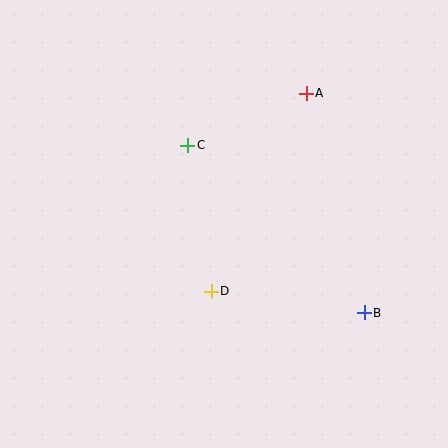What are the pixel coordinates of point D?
Point D is at (211, 291).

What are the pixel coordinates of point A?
Point A is at (306, 93).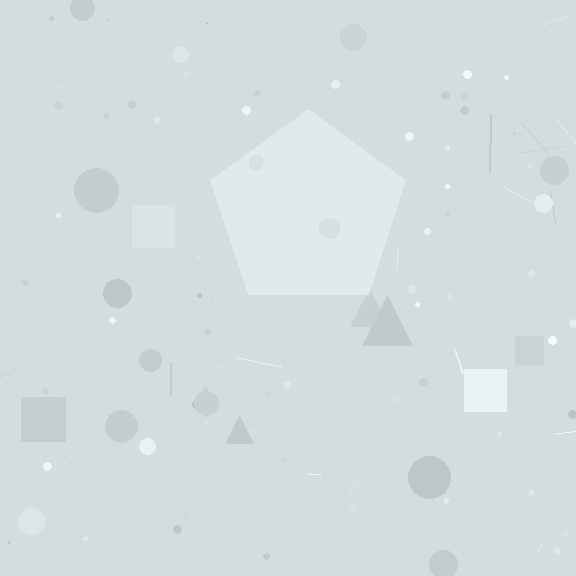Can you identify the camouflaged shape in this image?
The camouflaged shape is a pentagon.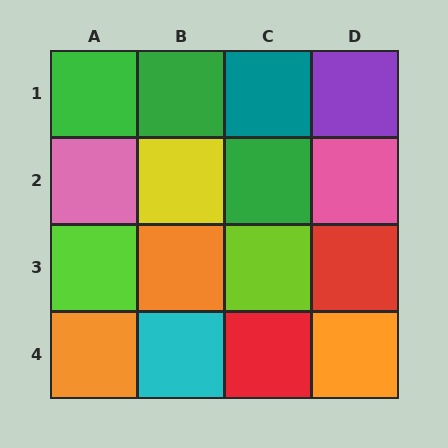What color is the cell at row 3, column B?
Orange.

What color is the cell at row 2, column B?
Yellow.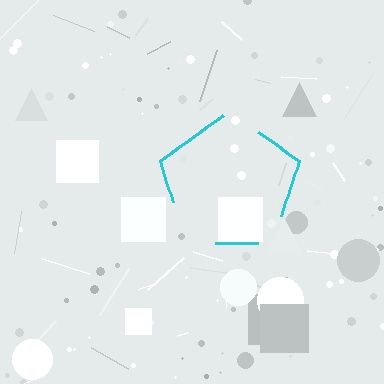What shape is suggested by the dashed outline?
The dashed outline suggests a pentagon.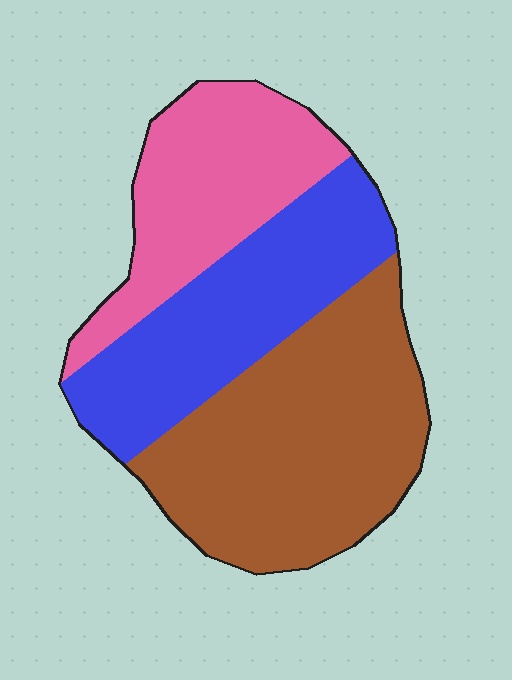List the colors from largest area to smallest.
From largest to smallest: brown, blue, pink.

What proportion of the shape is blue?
Blue takes up about one third (1/3) of the shape.